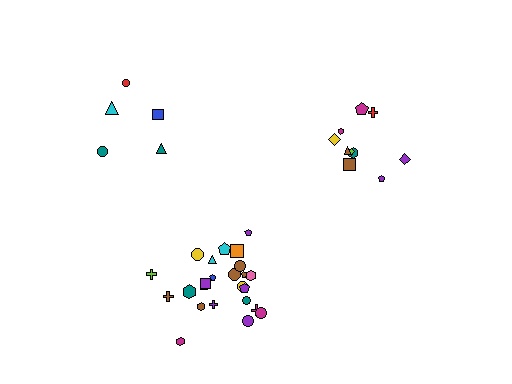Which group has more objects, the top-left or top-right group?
The top-right group.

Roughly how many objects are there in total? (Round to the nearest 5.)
Roughly 40 objects in total.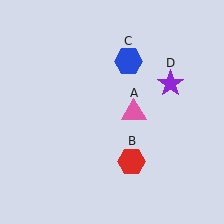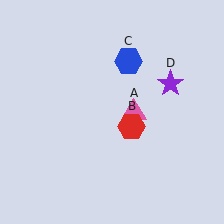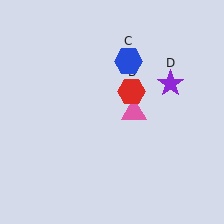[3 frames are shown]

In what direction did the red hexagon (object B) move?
The red hexagon (object B) moved up.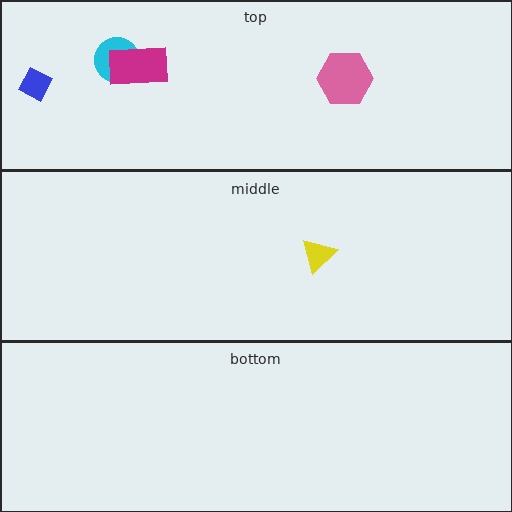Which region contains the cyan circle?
The top region.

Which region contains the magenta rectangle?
The top region.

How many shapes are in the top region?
4.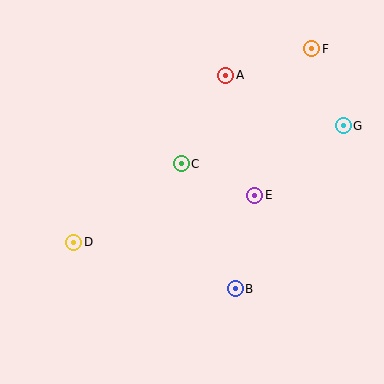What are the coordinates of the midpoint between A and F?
The midpoint between A and F is at (269, 62).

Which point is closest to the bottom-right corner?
Point B is closest to the bottom-right corner.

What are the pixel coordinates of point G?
Point G is at (343, 126).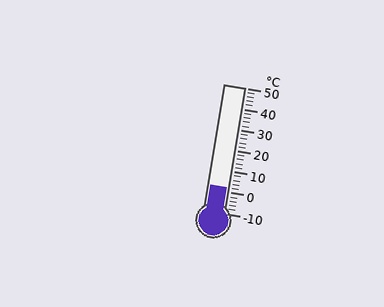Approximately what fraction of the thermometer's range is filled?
The thermometer is filled to approximately 20% of its range.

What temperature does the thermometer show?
The thermometer shows approximately 2°C.